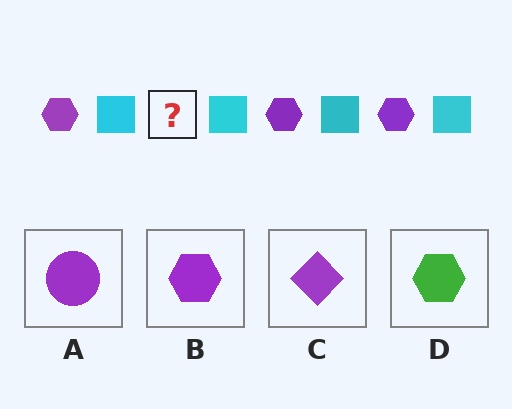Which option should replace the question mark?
Option B.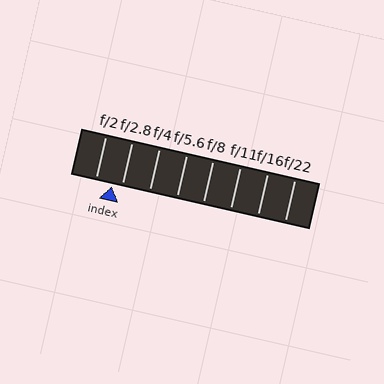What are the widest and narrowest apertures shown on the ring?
The widest aperture shown is f/2 and the narrowest is f/22.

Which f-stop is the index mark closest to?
The index mark is closest to f/2.8.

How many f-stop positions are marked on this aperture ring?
There are 8 f-stop positions marked.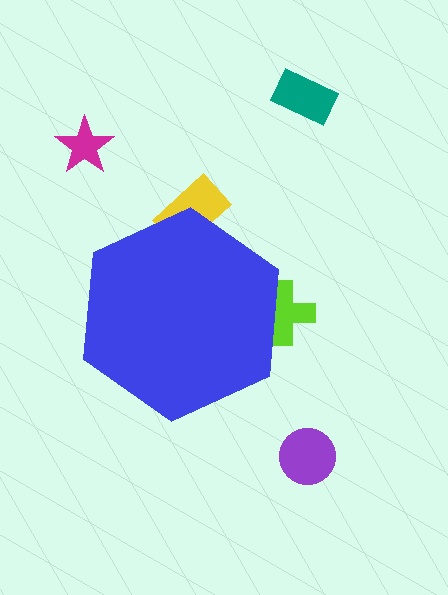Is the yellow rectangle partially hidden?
Yes, the yellow rectangle is partially hidden behind the blue hexagon.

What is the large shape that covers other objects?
A blue hexagon.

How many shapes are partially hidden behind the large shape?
2 shapes are partially hidden.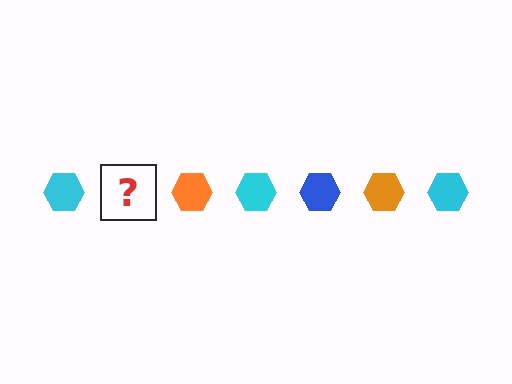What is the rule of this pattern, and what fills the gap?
The rule is that the pattern cycles through cyan, blue, orange hexagons. The gap should be filled with a blue hexagon.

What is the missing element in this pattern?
The missing element is a blue hexagon.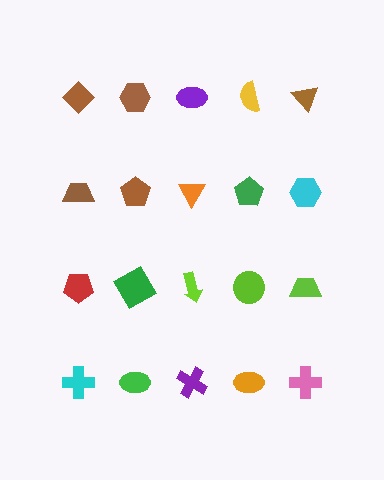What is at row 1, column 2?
A brown hexagon.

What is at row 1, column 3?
A purple ellipse.